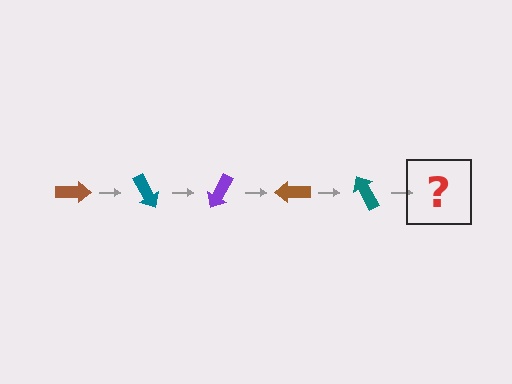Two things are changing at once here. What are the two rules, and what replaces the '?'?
The two rules are that it rotates 60 degrees each step and the color cycles through brown, teal, and purple. The '?' should be a purple arrow, rotated 300 degrees from the start.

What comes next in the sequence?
The next element should be a purple arrow, rotated 300 degrees from the start.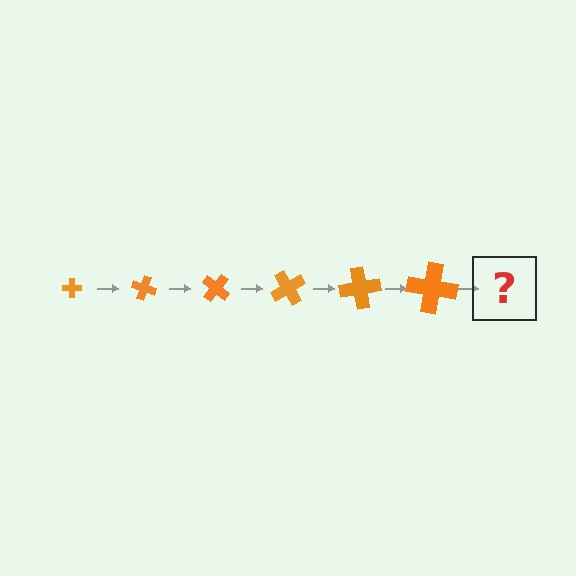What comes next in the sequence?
The next element should be a cross, larger than the previous one and rotated 120 degrees from the start.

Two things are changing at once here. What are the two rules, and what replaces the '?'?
The two rules are that the cross grows larger each step and it rotates 20 degrees each step. The '?' should be a cross, larger than the previous one and rotated 120 degrees from the start.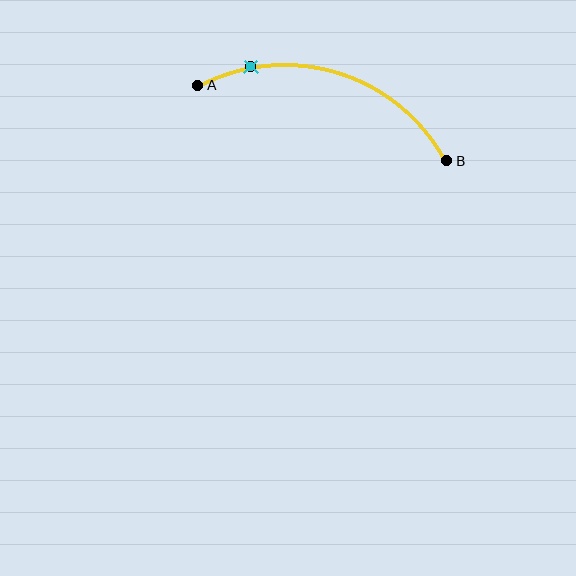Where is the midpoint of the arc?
The arc midpoint is the point on the curve farthest from the straight line joining A and B. It sits above that line.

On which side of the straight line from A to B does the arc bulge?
The arc bulges above the straight line connecting A and B.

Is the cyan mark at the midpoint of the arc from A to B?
No. The cyan mark lies on the arc but is closer to endpoint A. The arc midpoint would be at the point on the curve equidistant along the arc from both A and B.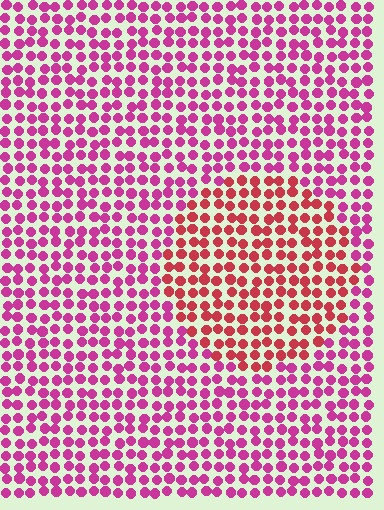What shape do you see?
I see a circle.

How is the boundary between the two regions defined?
The boundary is defined purely by a slight shift in hue (about 34 degrees). Spacing, size, and orientation are identical on both sides.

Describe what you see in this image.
The image is filled with small magenta elements in a uniform arrangement. A circle-shaped region is visible where the elements are tinted to a slightly different hue, forming a subtle color boundary.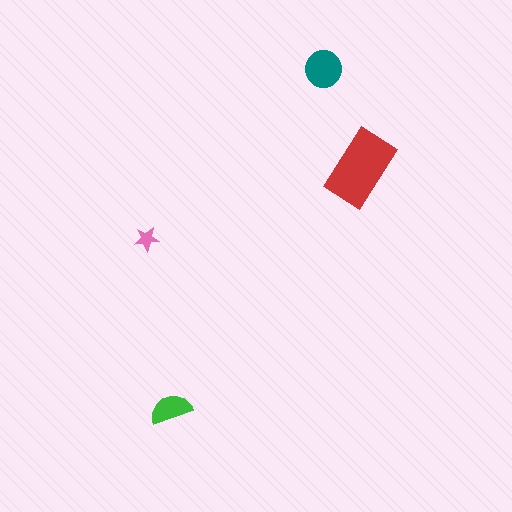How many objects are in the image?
There are 4 objects in the image.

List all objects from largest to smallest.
The red rectangle, the teal circle, the green semicircle, the pink star.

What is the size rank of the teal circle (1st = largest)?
2nd.